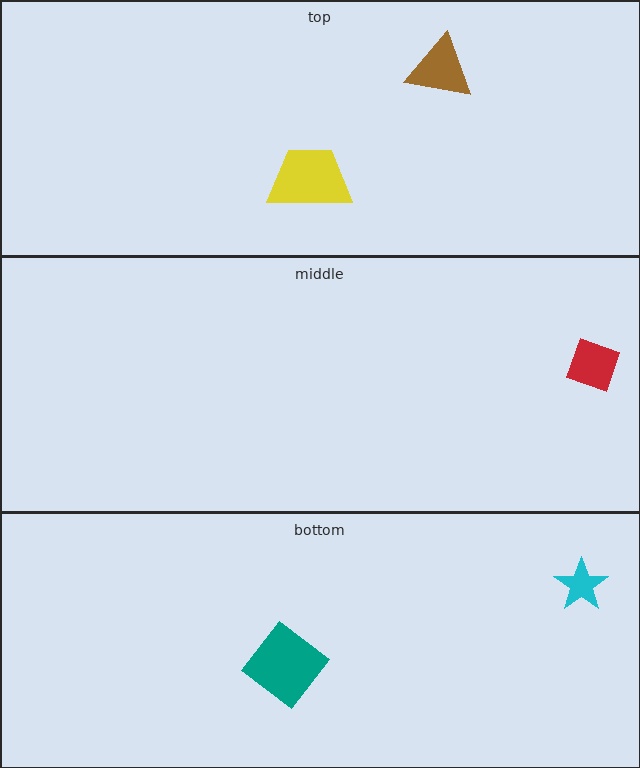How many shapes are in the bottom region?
2.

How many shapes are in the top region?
2.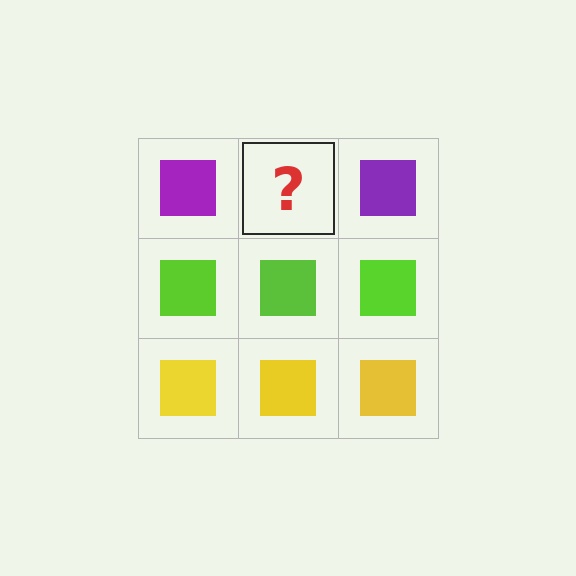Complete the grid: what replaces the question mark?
The question mark should be replaced with a purple square.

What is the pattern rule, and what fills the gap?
The rule is that each row has a consistent color. The gap should be filled with a purple square.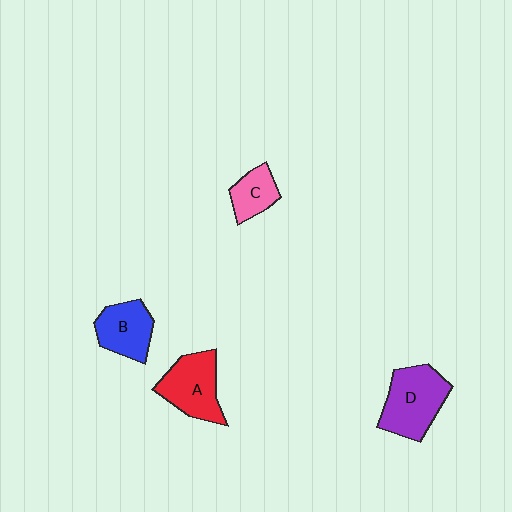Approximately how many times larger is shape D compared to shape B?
Approximately 1.3 times.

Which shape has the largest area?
Shape D (purple).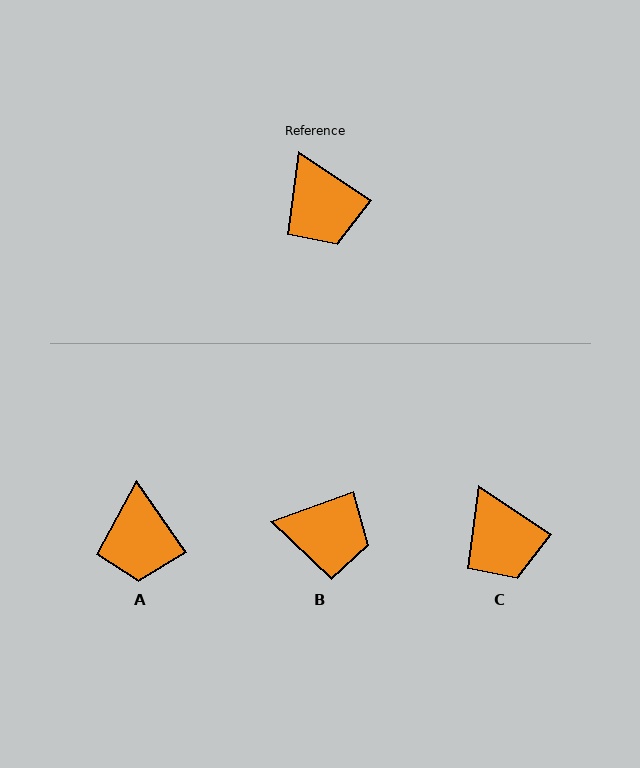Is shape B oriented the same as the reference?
No, it is off by about 54 degrees.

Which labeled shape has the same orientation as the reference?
C.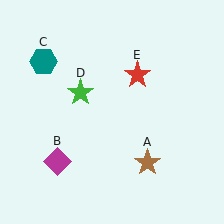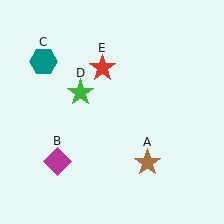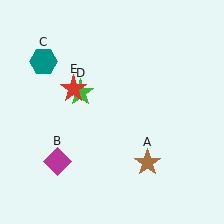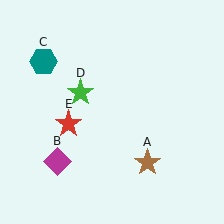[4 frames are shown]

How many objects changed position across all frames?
1 object changed position: red star (object E).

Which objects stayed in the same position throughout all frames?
Brown star (object A) and magenta diamond (object B) and teal hexagon (object C) and green star (object D) remained stationary.